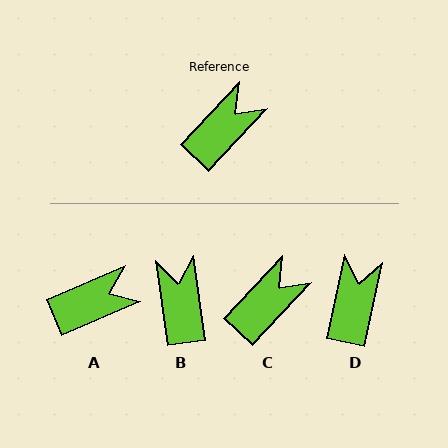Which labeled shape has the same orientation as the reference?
C.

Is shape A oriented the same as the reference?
No, it is off by about 24 degrees.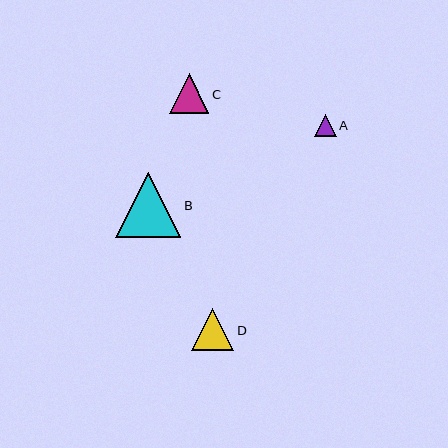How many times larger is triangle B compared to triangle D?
Triangle B is approximately 1.5 times the size of triangle D.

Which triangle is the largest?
Triangle B is the largest with a size of approximately 65 pixels.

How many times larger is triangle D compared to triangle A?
Triangle D is approximately 2.0 times the size of triangle A.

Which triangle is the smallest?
Triangle A is the smallest with a size of approximately 21 pixels.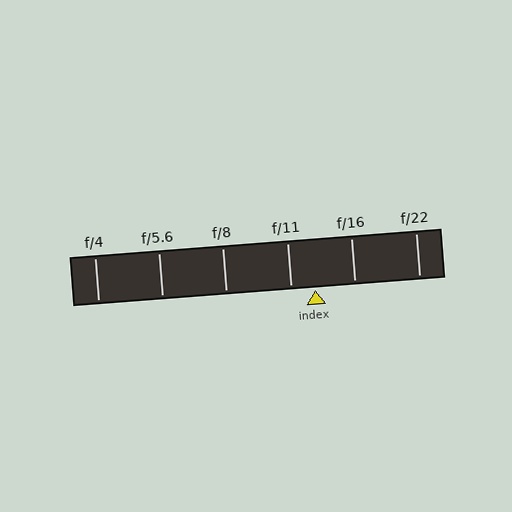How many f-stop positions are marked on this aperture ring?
There are 6 f-stop positions marked.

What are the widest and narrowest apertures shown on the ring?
The widest aperture shown is f/4 and the narrowest is f/22.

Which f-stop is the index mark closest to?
The index mark is closest to f/11.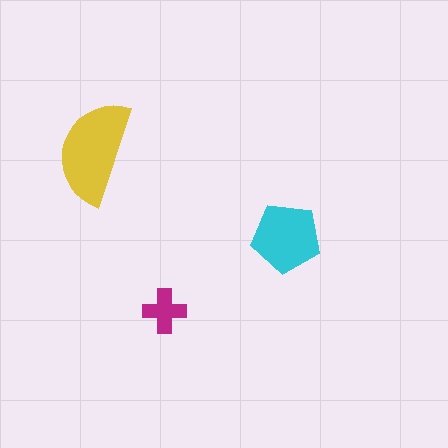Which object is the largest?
The yellow semicircle.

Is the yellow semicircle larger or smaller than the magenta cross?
Larger.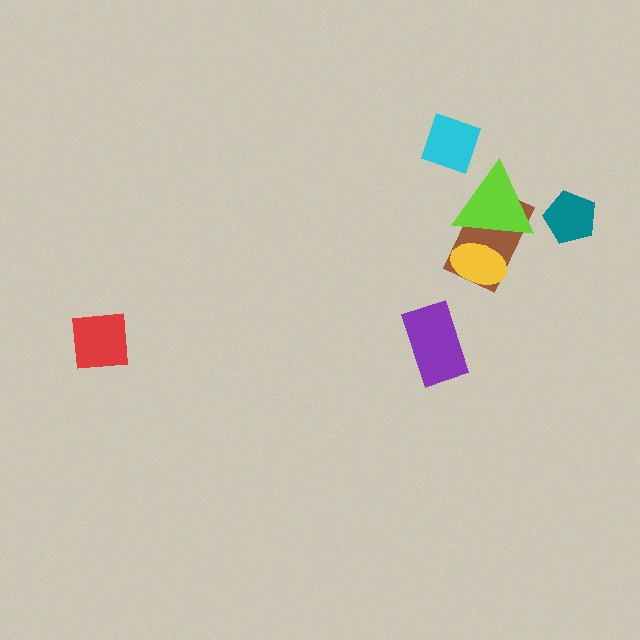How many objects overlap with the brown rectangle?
2 objects overlap with the brown rectangle.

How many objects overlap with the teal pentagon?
0 objects overlap with the teal pentagon.